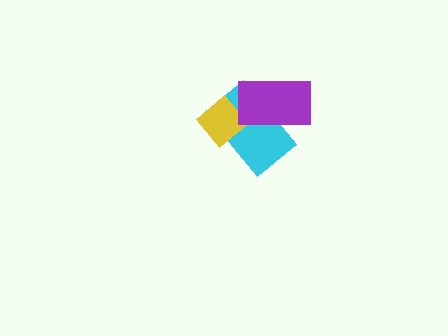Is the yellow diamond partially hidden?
Yes, it is partially covered by another shape.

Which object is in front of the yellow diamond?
The purple rectangle is in front of the yellow diamond.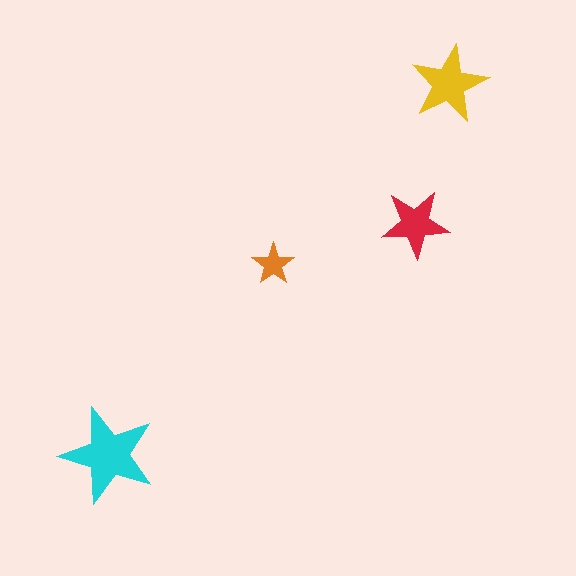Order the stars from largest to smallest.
the cyan one, the yellow one, the red one, the orange one.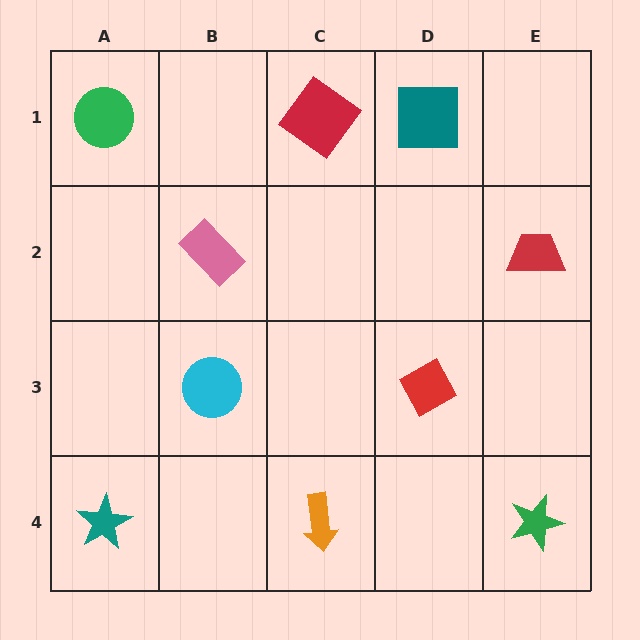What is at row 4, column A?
A teal star.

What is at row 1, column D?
A teal square.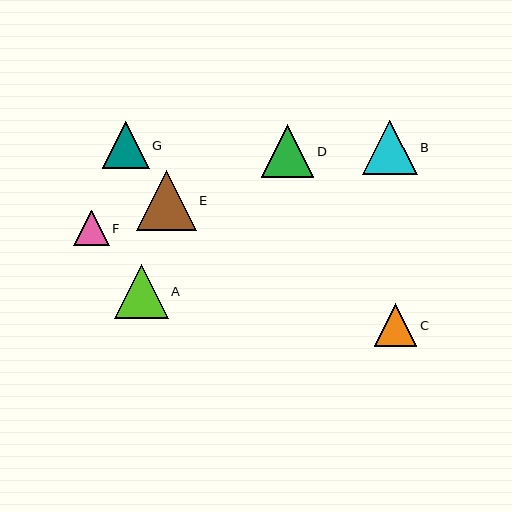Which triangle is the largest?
Triangle E is the largest with a size of approximately 59 pixels.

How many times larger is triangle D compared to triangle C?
Triangle D is approximately 1.2 times the size of triangle C.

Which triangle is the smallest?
Triangle F is the smallest with a size of approximately 35 pixels.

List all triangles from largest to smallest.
From largest to smallest: E, B, A, D, G, C, F.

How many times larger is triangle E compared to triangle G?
Triangle E is approximately 1.3 times the size of triangle G.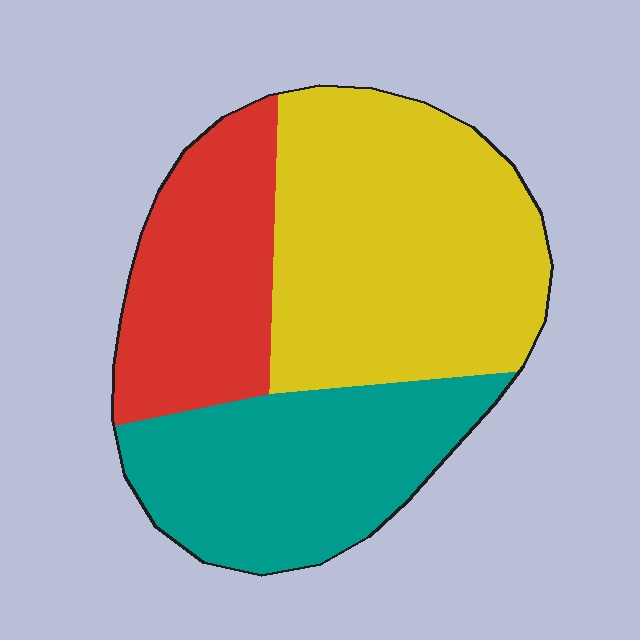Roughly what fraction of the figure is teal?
Teal covers 31% of the figure.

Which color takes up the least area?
Red, at roughly 25%.